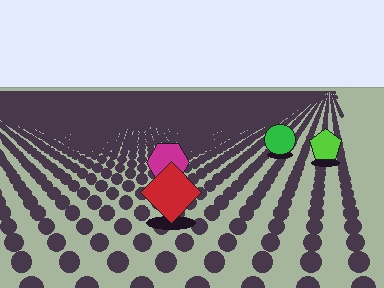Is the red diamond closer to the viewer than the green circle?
Yes. The red diamond is closer — you can tell from the texture gradient: the ground texture is coarser near it.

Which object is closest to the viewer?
The red diamond is closest. The texture marks near it are larger and more spread out.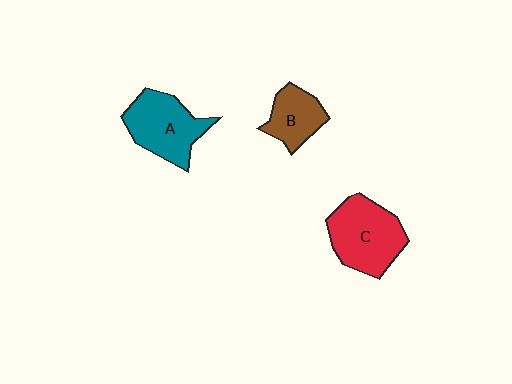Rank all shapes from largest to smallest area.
From largest to smallest: C (red), A (teal), B (brown).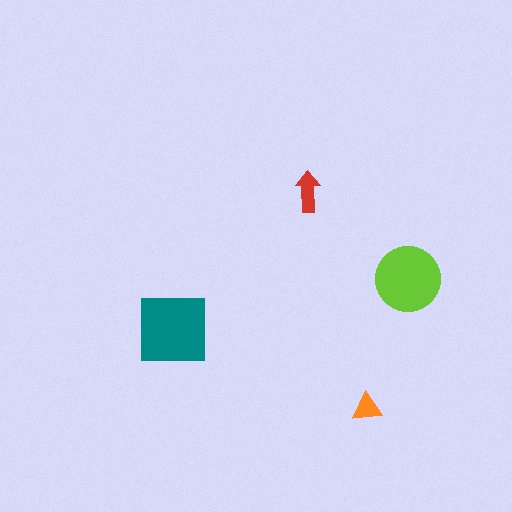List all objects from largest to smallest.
The teal square, the lime circle, the red arrow, the orange triangle.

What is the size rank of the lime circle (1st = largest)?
2nd.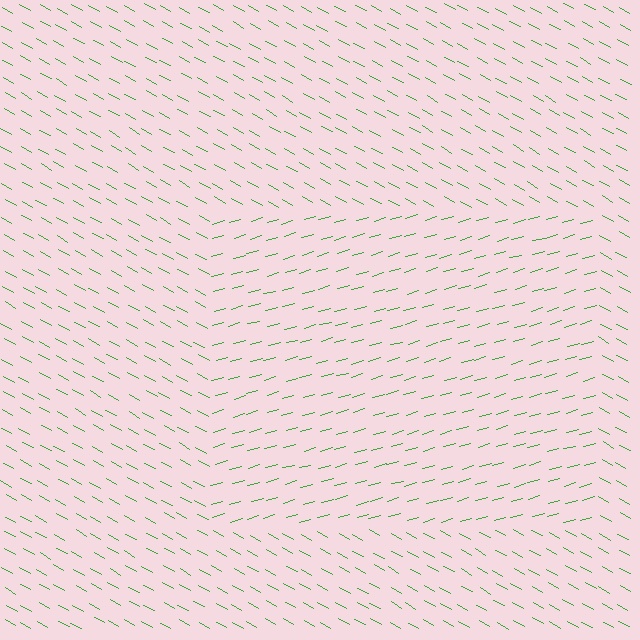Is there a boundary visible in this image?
Yes, there is a texture boundary formed by a change in line orientation.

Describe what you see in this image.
The image is filled with small green line segments. A rectangle region in the image has lines oriented differently from the surrounding lines, creating a visible texture boundary.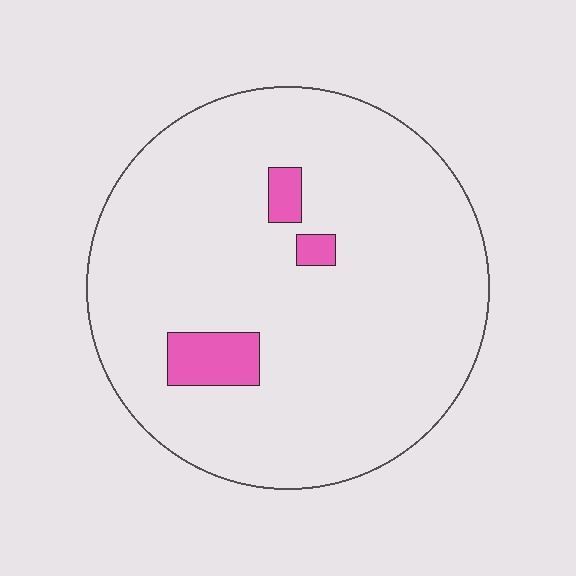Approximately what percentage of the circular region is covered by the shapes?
Approximately 5%.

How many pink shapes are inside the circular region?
3.